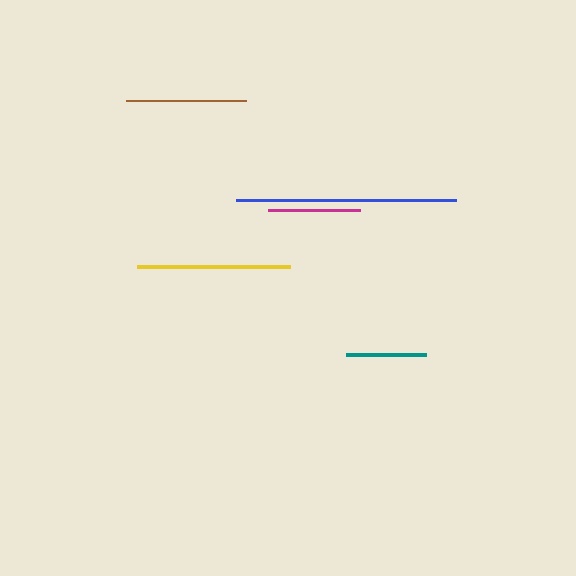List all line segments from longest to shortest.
From longest to shortest: blue, yellow, brown, magenta, teal.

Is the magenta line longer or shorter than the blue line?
The blue line is longer than the magenta line.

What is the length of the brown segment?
The brown segment is approximately 120 pixels long.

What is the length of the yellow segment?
The yellow segment is approximately 154 pixels long.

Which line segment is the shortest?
The teal line is the shortest at approximately 80 pixels.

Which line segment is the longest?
The blue line is the longest at approximately 220 pixels.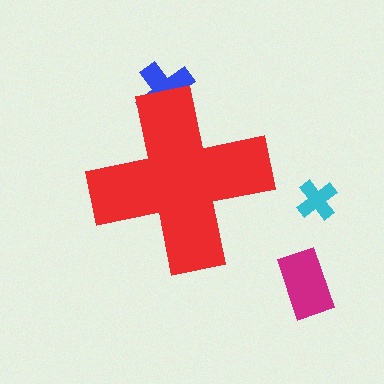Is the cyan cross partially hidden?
No, the cyan cross is fully visible.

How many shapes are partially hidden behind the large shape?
1 shape is partially hidden.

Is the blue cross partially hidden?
Yes, the blue cross is partially hidden behind the red cross.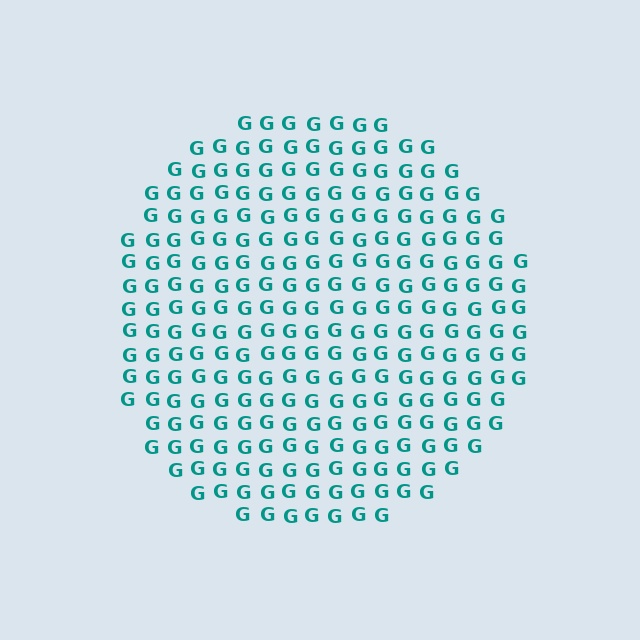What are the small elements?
The small elements are letter G's.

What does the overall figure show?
The overall figure shows a circle.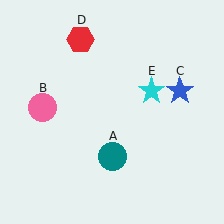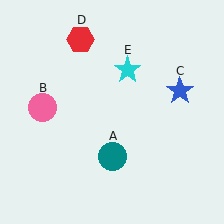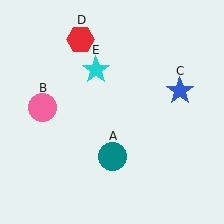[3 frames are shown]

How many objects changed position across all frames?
1 object changed position: cyan star (object E).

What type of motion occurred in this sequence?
The cyan star (object E) rotated counterclockwise around the center of the scene.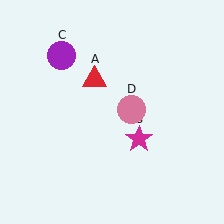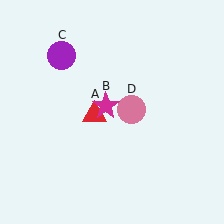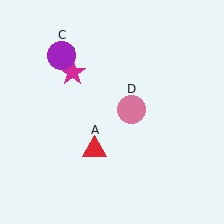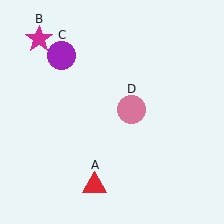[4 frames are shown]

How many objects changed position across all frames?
2 objects changed position: red triangle (object A), magenta star (object B).